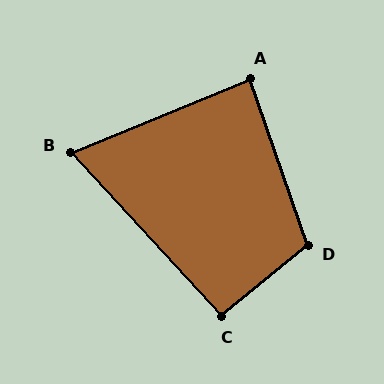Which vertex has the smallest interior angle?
B, at approximately 70 degrees.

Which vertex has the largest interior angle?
D, at approximately 110 degrees.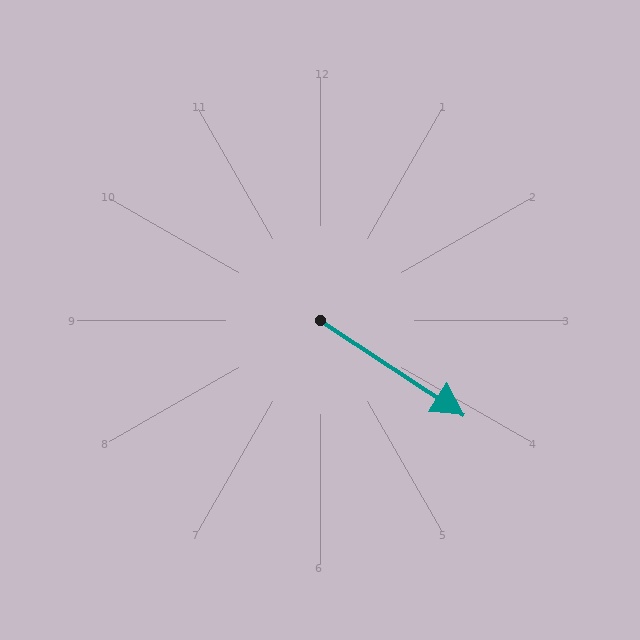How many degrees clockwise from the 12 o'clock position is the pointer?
Approximately 123 degrees.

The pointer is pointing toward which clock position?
Roughly 4 o'clock.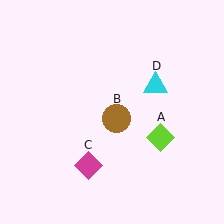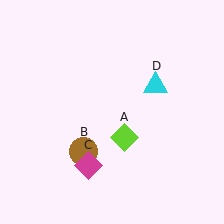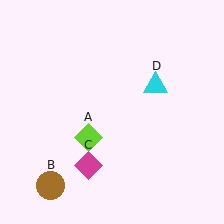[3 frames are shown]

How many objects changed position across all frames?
2 objects changed position: lime diamond (object A), brown circle (object B).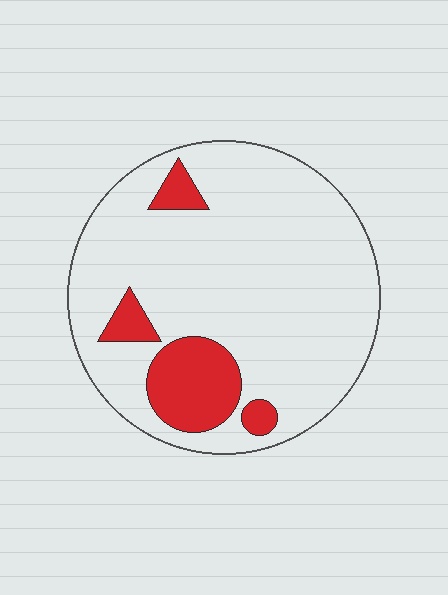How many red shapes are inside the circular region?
4.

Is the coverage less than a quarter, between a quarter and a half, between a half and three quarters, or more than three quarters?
Less than a quarter.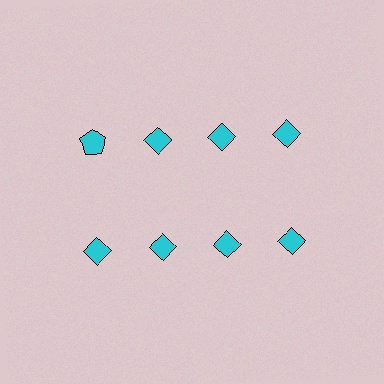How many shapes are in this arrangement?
There are 8 shapes arranged in a grid pattern.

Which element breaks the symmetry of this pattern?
The cyan pentagon in the top row, leftmost column breaks the symmetry. All other shapes are cyan diamonds.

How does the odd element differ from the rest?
It has a different shape: pentagon instead of diamond.